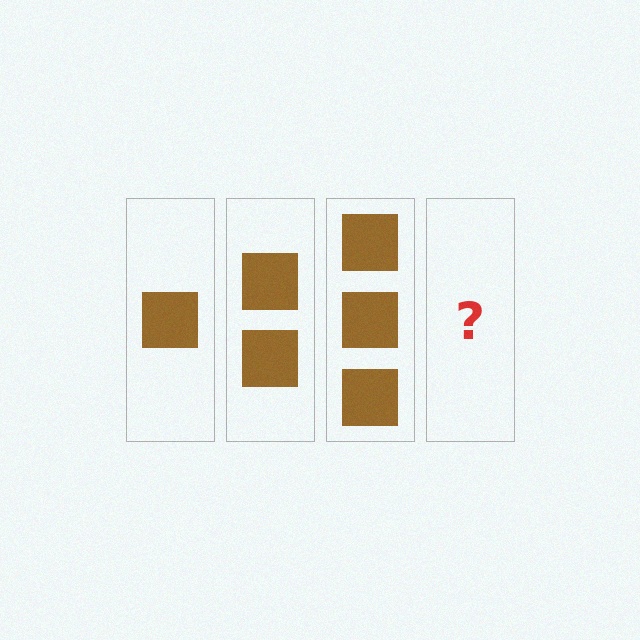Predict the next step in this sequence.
The next step is 4 squares.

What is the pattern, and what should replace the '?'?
The pattern is that each step adds one more square. The '?' should be 4 squares.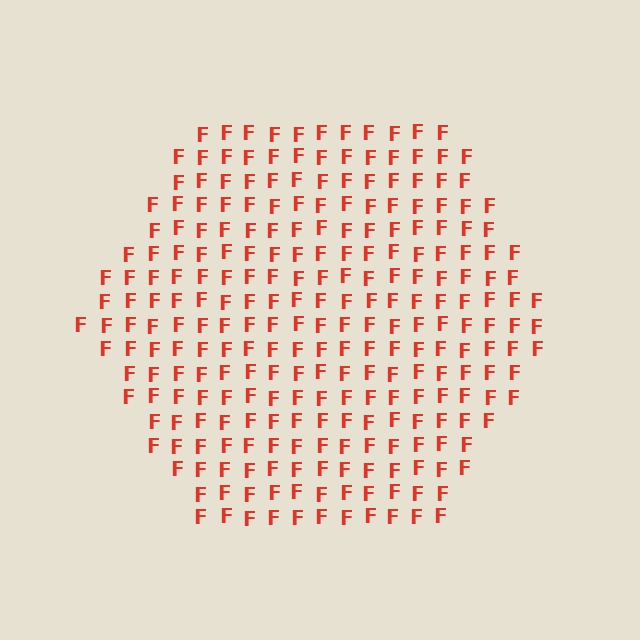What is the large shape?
The large shape is a hexagon.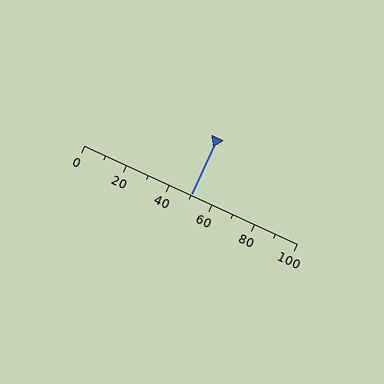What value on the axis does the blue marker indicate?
The marker indicates approximately 50.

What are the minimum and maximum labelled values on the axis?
The axis runs from 0 to 100.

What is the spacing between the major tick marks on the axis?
The major ticks are spaced 20 apart.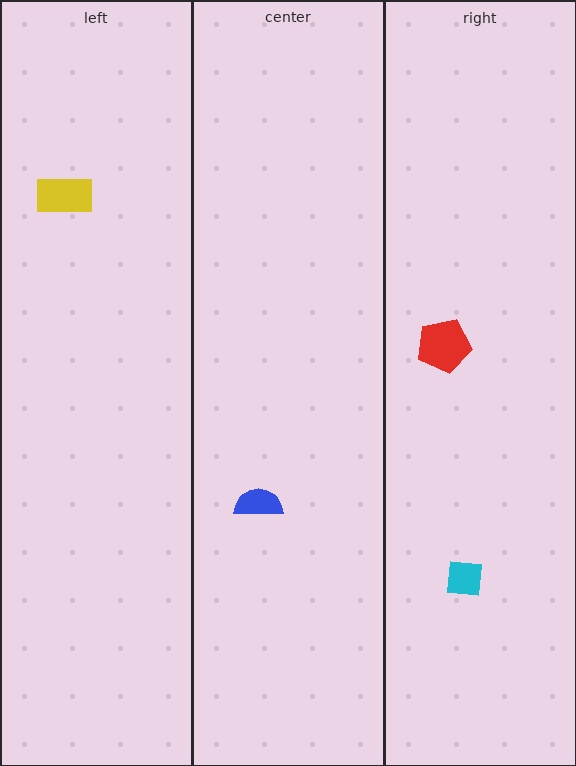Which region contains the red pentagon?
The right region.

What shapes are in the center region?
The blue semicircle.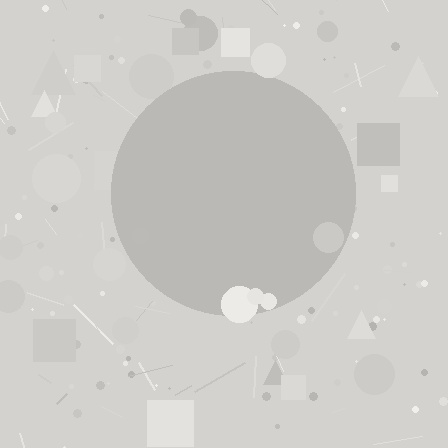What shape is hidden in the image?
A circle is hidden in the image.